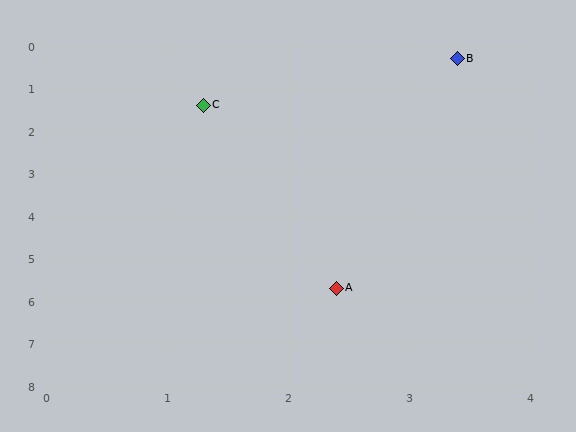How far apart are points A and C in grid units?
Points A and C are about 4.4 grid units apart.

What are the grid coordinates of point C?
Point C is at approximately (1.3, 1.4).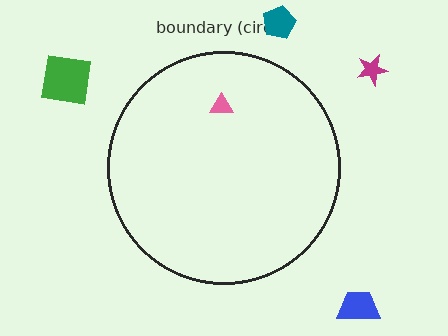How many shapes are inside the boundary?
1 inside, 4 outside.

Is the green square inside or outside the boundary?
Outside.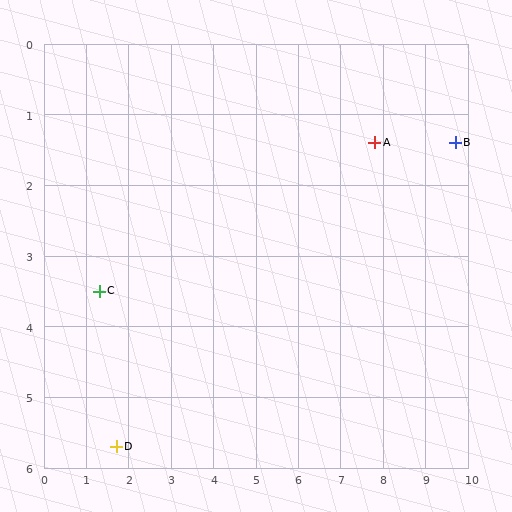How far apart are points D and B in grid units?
Points D and B are about 9.1 grid units apart.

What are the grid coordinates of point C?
Point C is at approximately (1.3, 3.5).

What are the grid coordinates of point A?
Point A is at approximately (7.8, 1.4).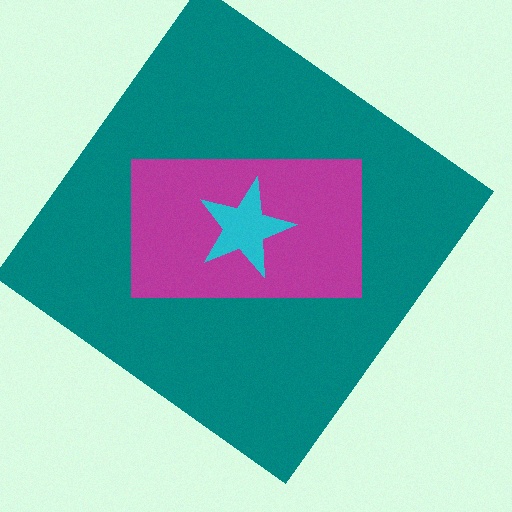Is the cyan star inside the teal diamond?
Yes.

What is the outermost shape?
The teal diamond.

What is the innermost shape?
The cyan star.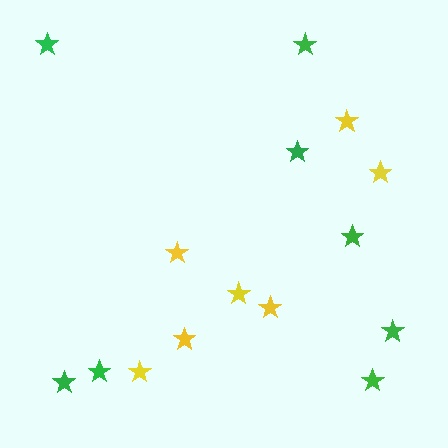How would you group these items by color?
There are 2 groups: one group of yellow stars (7) and one group of green stars (8).